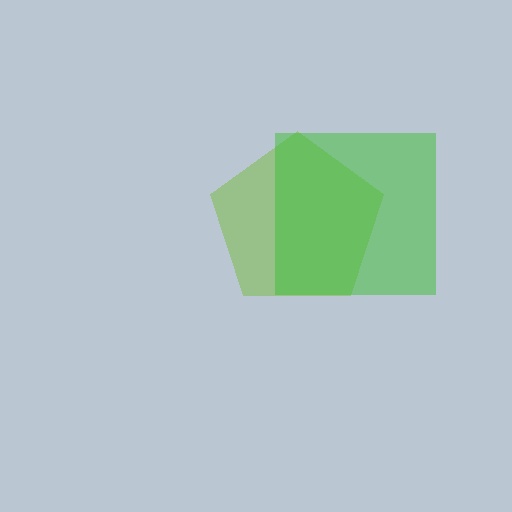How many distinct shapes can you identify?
There are 2 distinct shapes: a lime pentagon, a green square.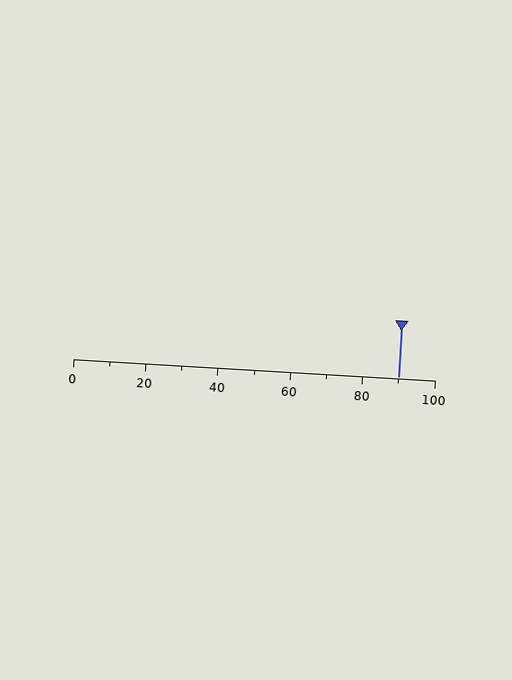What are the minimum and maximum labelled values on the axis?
The axis runs from 0 to 100.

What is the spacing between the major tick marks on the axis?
The major ticks are spaced 20 apart.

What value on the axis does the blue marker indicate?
The marker indicates approximately 90.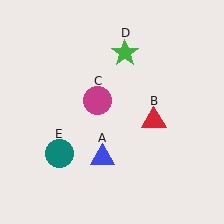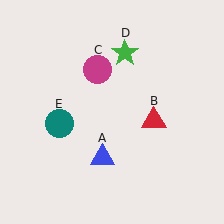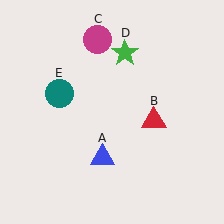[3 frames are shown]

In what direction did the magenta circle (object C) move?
The magenta circle (object C) moved up.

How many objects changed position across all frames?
2 objects changed position: magenta circle (object C), teal circle (object E).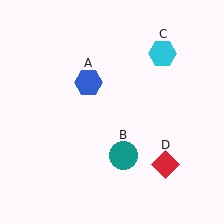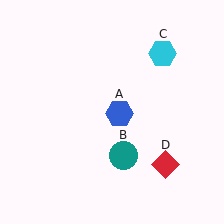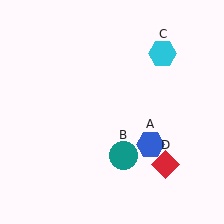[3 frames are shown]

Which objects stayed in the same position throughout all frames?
Teal circle (object B) and cyan hexagon (object C) and red diamond (object D) remained stationary.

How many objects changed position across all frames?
1 object changed position: blue hexagon (object A).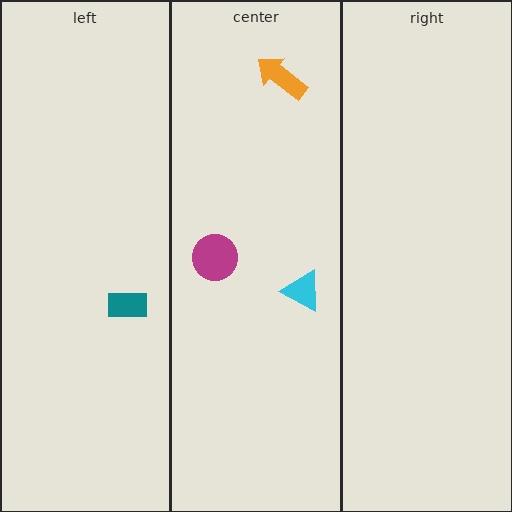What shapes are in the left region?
The teal rectangle.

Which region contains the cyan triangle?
The center region.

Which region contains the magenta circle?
The center region.